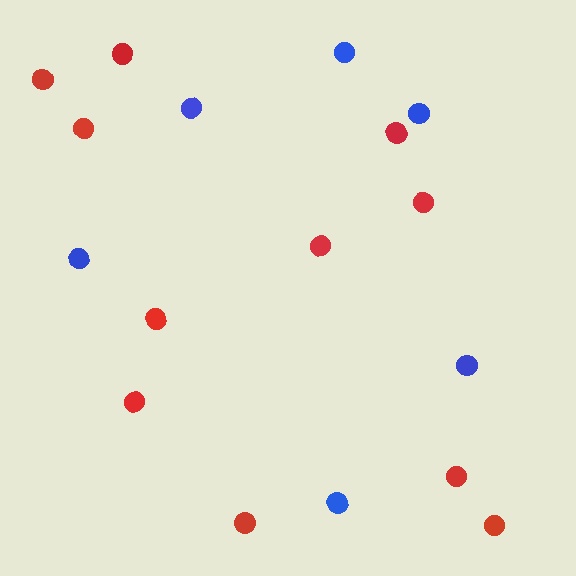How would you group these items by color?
There are 2 groups: one group of red circles (11) and one group of blue circles (6).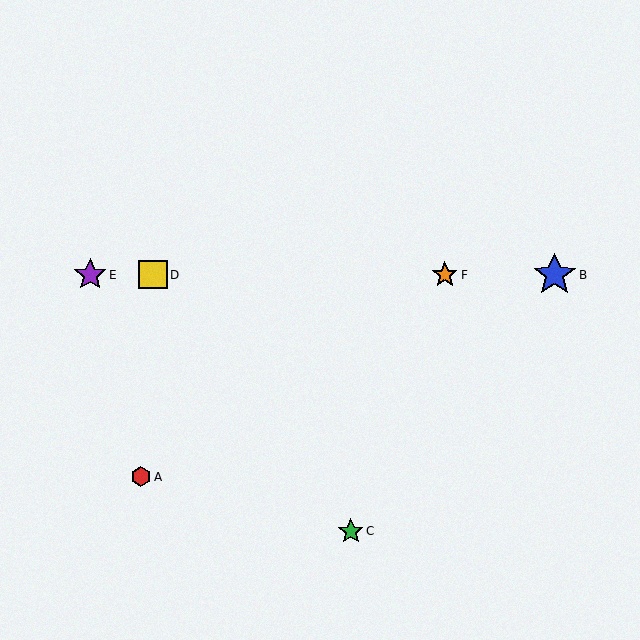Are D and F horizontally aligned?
Yes, both are at y≈275.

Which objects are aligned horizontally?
Objects B, D, E, F are aligned horizontally.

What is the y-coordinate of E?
Object E is at y≈275.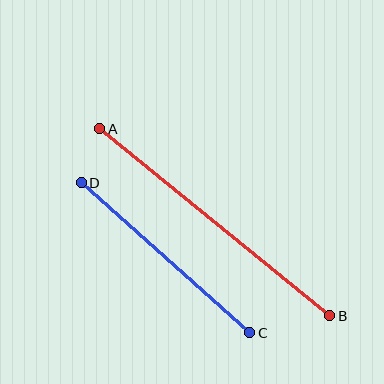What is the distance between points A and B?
The distance is approximately 296 pixels.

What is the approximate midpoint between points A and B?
The midpoint is at approximately (215, 222) pixels.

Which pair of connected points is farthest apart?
Points A and B are farthest apart.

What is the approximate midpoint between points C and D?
The midpoint is at approximately (165, 258) pixels.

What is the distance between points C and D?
The distance is approximately 225 pixels.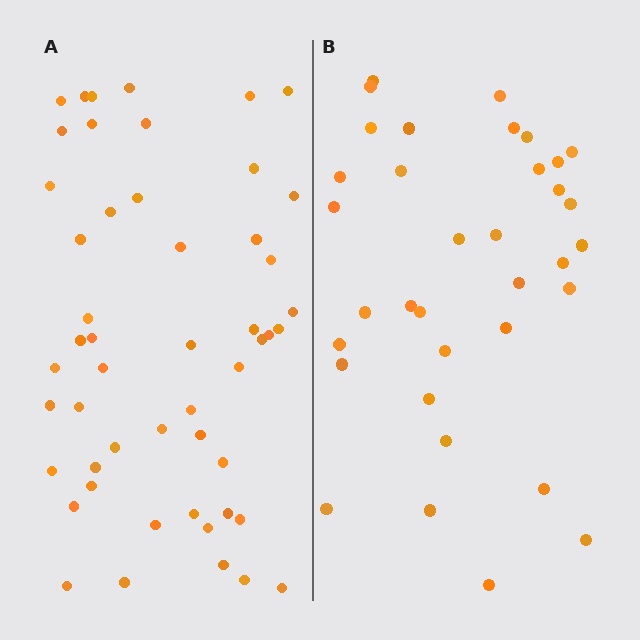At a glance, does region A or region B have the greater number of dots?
Region A (the left region) has more dots.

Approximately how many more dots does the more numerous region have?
Region A has approximately 15 more dots than region B.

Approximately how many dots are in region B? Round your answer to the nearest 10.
About 40 dots. (The exact count is 35, which rounds to 40.)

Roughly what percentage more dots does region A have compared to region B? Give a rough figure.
About 45% more.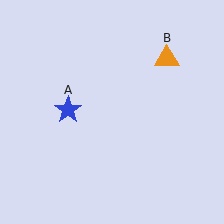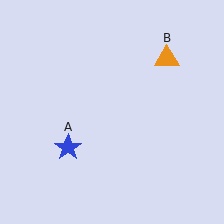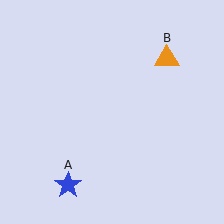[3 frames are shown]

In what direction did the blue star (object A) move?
The blue star (object A) moved down.